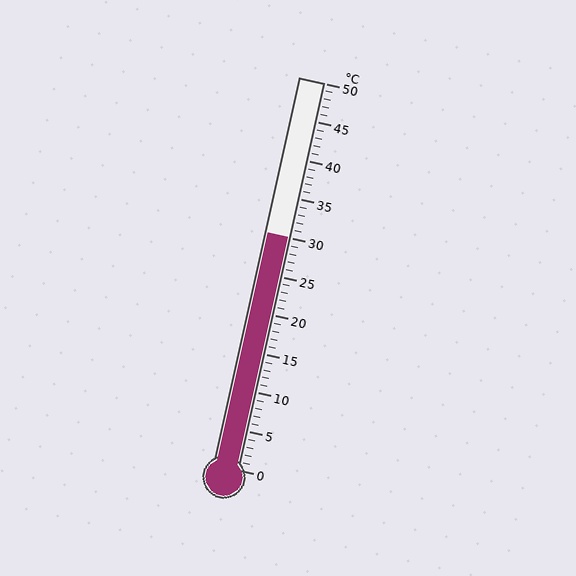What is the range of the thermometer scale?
The thermometer scale ranges from 0°C to 50°C.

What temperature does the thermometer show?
The thermometer shows approximately 30°C.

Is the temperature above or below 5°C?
The temperature is above 5°C.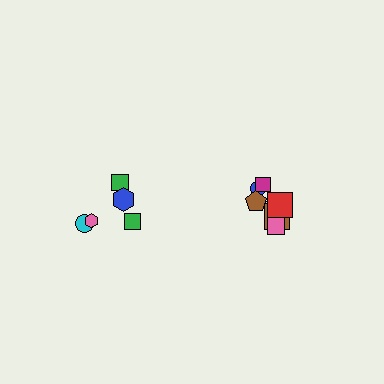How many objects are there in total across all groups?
There are 12 objects.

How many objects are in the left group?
There are 5 objects.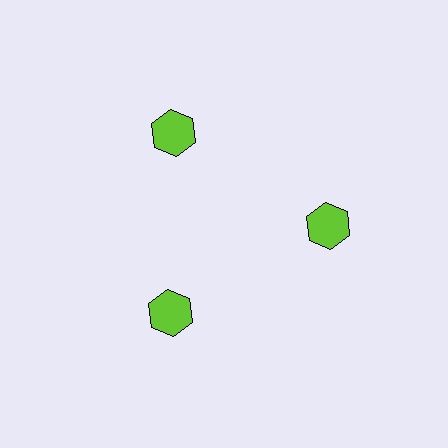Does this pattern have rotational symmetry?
Yes, this pattern has 3-fold rotational symmetry. It looks the same after rotating 120 degrees around the center.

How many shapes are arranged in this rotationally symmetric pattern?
There are 3 shapes, arranged in 3 groups of 1.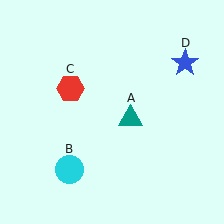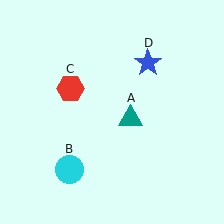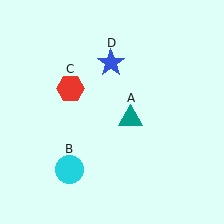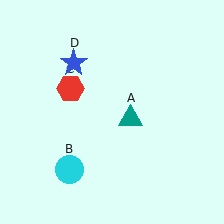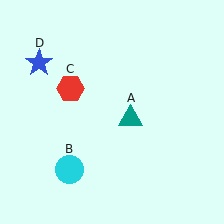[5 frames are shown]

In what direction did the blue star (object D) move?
The blue star (object D) moved left.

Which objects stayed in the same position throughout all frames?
Teal triangle (object A) and cyan circle (object B) and red hexagon (object C) remained stationary.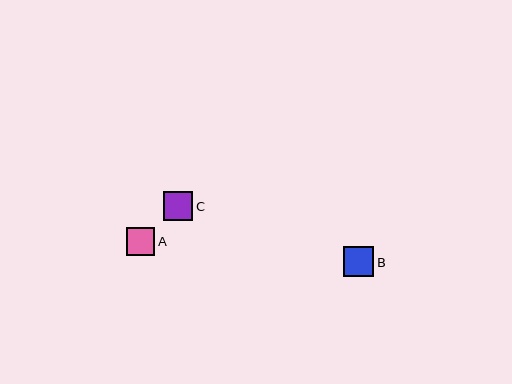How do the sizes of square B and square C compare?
Square B and square C are approximately the same size.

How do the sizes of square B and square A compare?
Square B and square A are approximately the same size.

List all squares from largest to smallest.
From largest to smallest: B, C, A.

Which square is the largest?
Square B is the largest with a size of approximately 30 pixels.